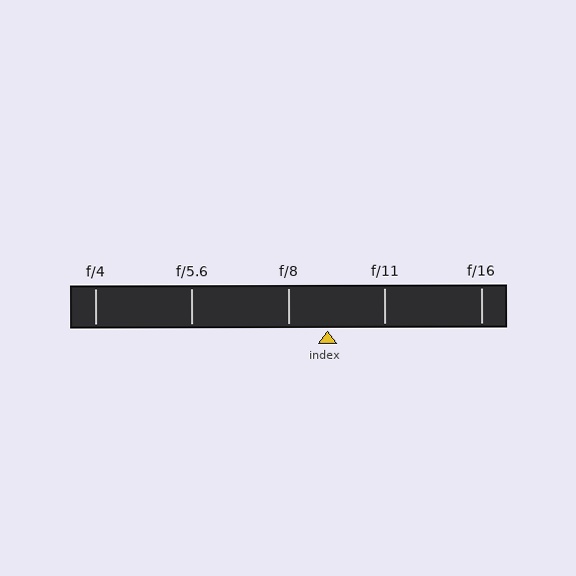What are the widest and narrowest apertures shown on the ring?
The widest aperture shown is f/4 and the narrowest is f/16.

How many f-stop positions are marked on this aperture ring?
There are 5 f-stop positions marked.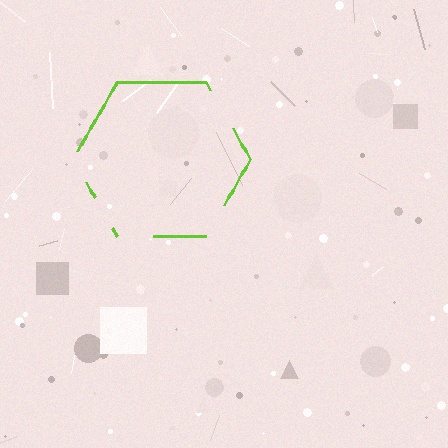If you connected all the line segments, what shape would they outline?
They would outline a hexagon.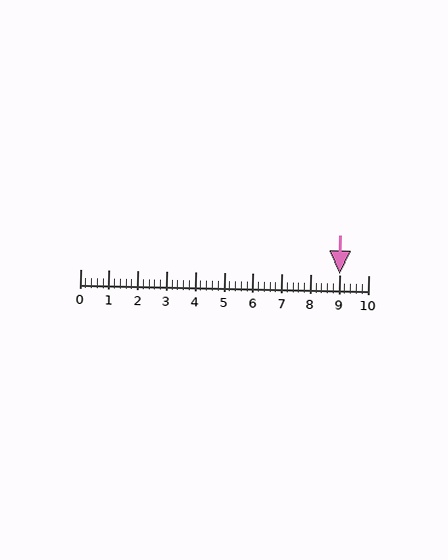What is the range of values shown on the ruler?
The ruler shows values from 0 to 10.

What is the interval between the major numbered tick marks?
The major tick marks are spaced 1 units apart.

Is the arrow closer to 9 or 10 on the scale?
The arrow is closer to 9.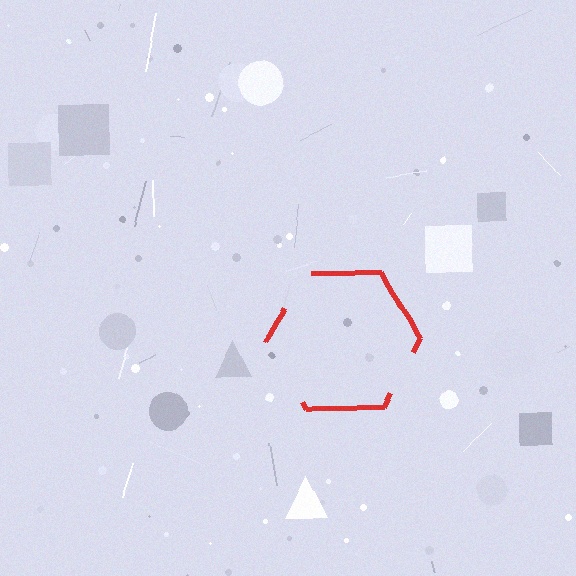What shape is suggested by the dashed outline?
The dashed outline suggests a hexagon.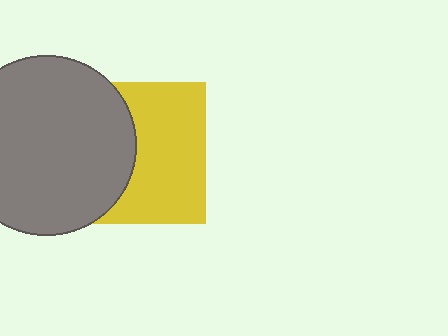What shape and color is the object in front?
The object in front is a gray circle.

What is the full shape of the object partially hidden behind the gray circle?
The partially hidden object is a yellow square.